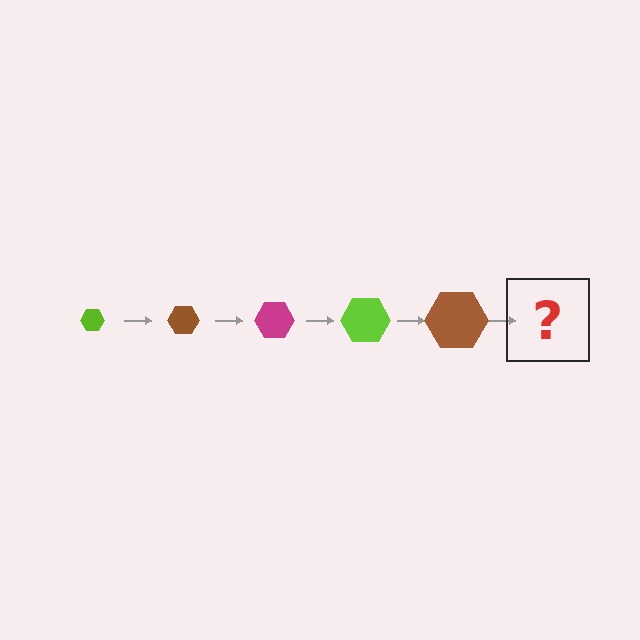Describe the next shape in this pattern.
It should be a magenta hexagon, larger than the previous one.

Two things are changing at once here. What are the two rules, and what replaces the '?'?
The two rules are that the hexagon grows larger each step and the color cycles through lime, brown, and magenta. The '?' should be a magenta hexagon, larger than the previous one.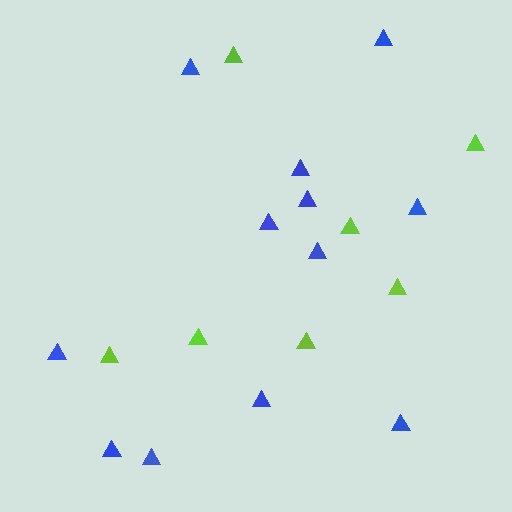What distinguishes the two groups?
There are 2 groups: one group of blue triangles (12) and one group of lime triangles (7).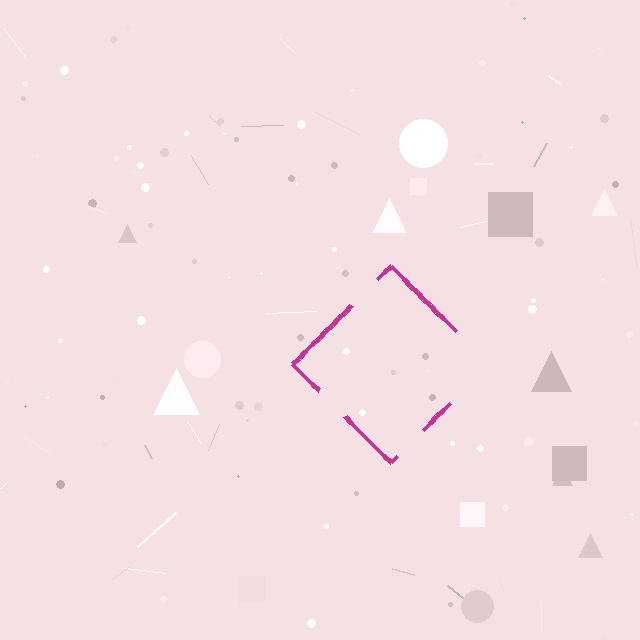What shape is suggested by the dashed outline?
The dashed outline suggests a diamond.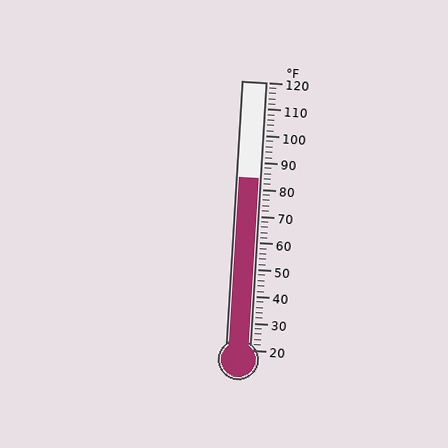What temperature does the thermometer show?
The thermometer shows approximately 84°F.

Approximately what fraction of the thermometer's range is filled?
The thermometer is filled to approximately 65% of its range.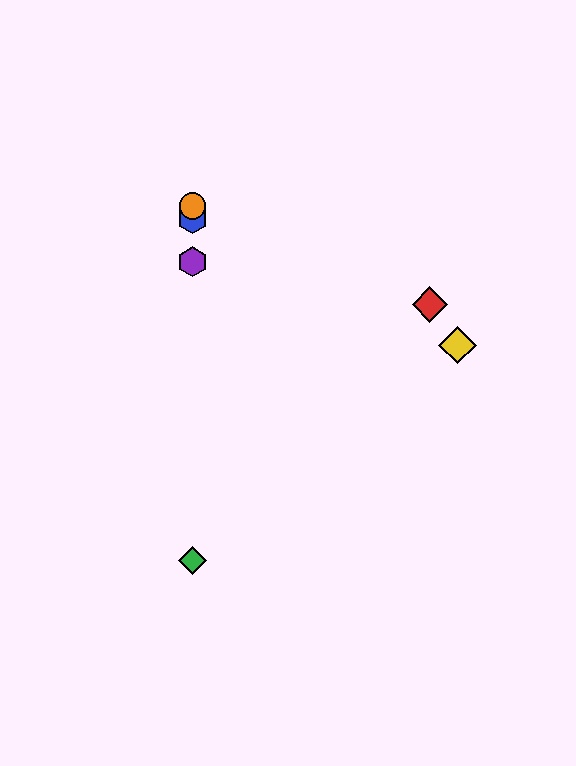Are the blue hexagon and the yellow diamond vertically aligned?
No, the blue hexagon is at x≈192 and the yellow diamond is at x≈457.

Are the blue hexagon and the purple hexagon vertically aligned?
Yes, both are at x≈192.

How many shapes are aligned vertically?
4 shapes (the blue hexagon, the green diamond, the purple hexagon, the orange circle) are aligned vertically.